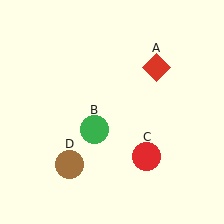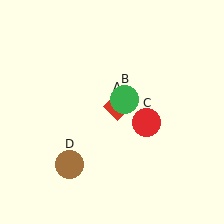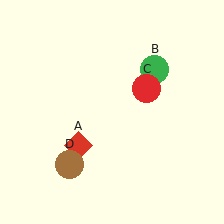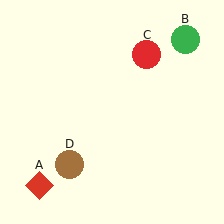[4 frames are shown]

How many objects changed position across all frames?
3 objects changed position: red diamond (object A), green circle (object B), red circle (object C).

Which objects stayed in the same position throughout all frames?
Brown circle (object D) remained stationary.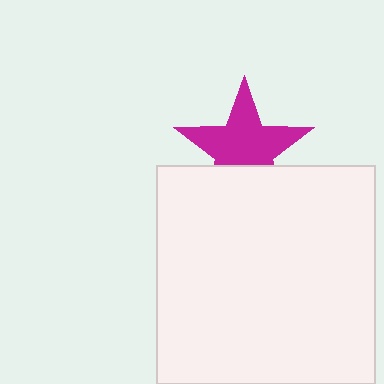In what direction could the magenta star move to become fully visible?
The magenta star could move up. That would shift it out from behind the white square entirely.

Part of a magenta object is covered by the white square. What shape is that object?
It is a star.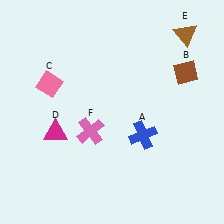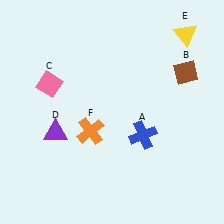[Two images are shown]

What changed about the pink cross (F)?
In Image 1, F is pink. In Image 2, it changed to orange.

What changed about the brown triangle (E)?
In Image 1, E is brown. In Image 2, it changed to yellow.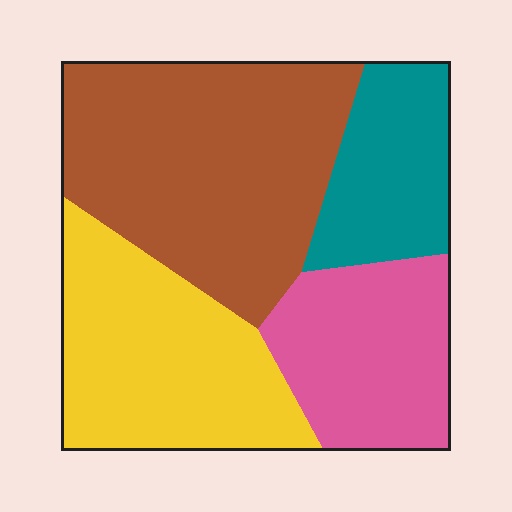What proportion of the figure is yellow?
Yellow covers roughly 25% of the figure.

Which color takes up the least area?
Teal, at roughly 15%.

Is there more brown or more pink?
Brown.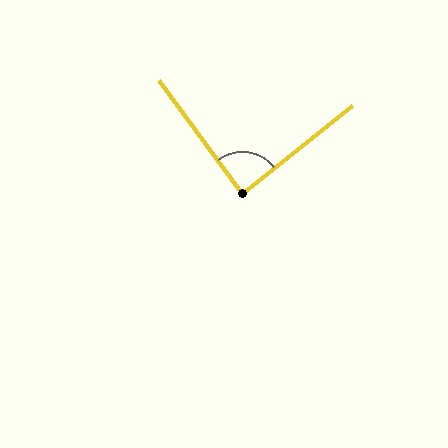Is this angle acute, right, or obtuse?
It is approximately a right angle.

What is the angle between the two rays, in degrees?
Approximately 88 degrees.